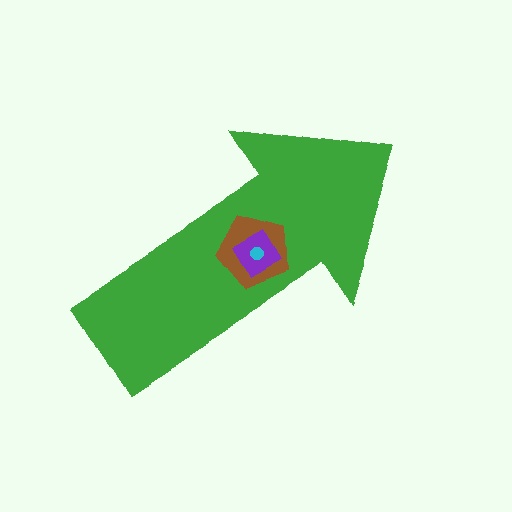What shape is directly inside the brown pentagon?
The purple diamond.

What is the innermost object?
The cyan circle.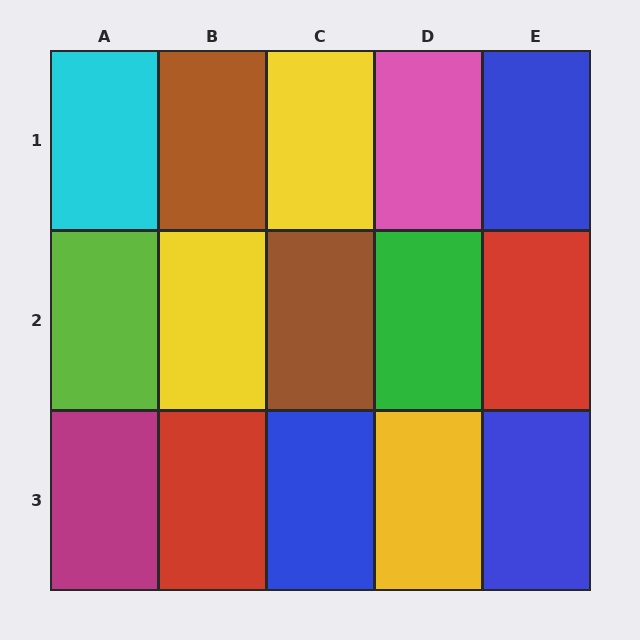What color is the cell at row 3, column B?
Red.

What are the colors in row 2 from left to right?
Lime, yellow, brown, green, red.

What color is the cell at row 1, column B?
Brown.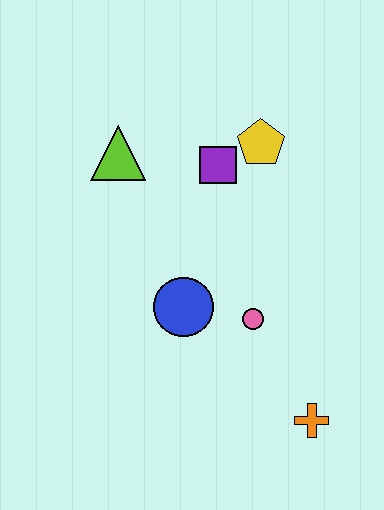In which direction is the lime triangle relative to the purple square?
The lime triangle is to the left of the purple square.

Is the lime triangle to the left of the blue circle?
Yes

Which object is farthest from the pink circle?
The lime triangle is farthest from the pink circle.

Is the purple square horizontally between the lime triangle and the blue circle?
No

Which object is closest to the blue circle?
The pink circle is closest to the blue circle.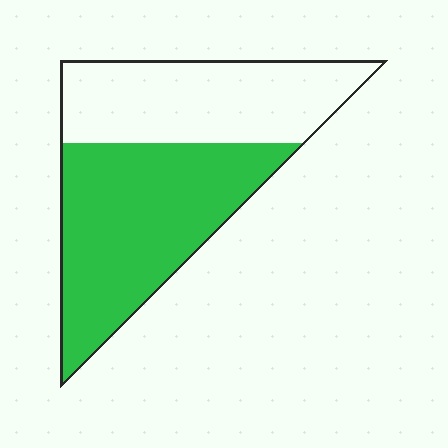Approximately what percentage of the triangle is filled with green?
Approximately 55%.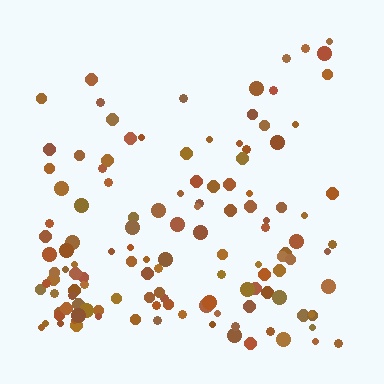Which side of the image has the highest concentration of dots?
The bottom.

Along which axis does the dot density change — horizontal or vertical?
Vertical.